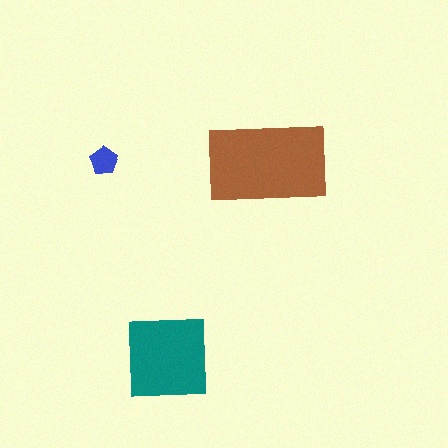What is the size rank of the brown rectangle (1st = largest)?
1st.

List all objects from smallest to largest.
The blue pentagon, the teal square, the brown rectangle.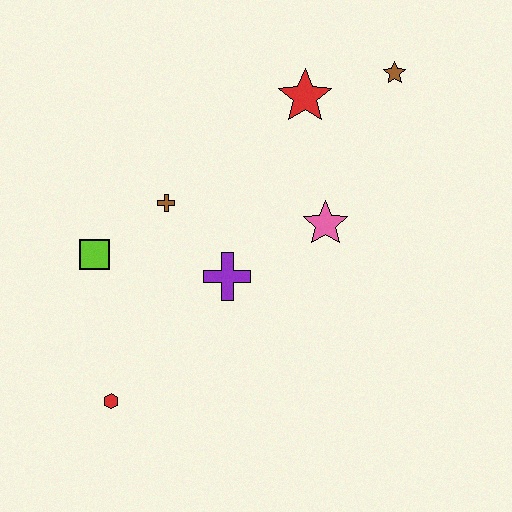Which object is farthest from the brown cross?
The brown star is farthest from the brown cross.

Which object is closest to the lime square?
The brown cross is closest to the lime square.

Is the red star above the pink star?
Yes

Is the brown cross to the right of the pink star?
No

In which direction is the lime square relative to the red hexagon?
The lime square is above the red hexagon.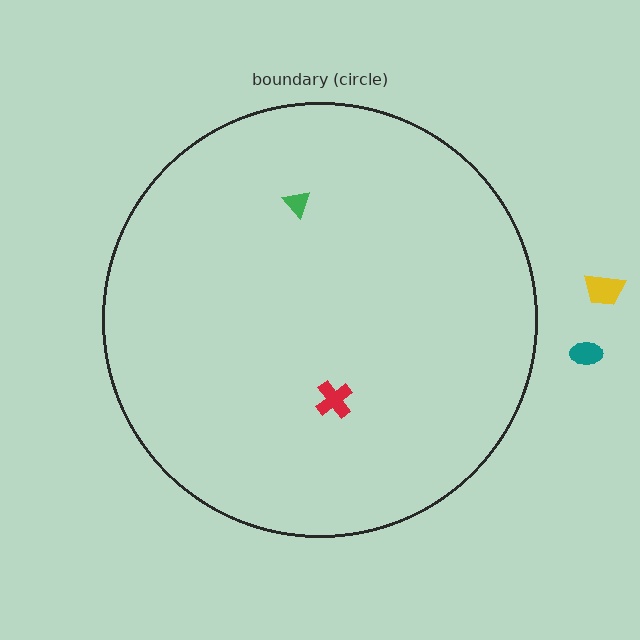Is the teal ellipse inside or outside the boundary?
Outside.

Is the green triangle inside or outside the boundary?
Inside.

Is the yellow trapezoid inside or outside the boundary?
Outside.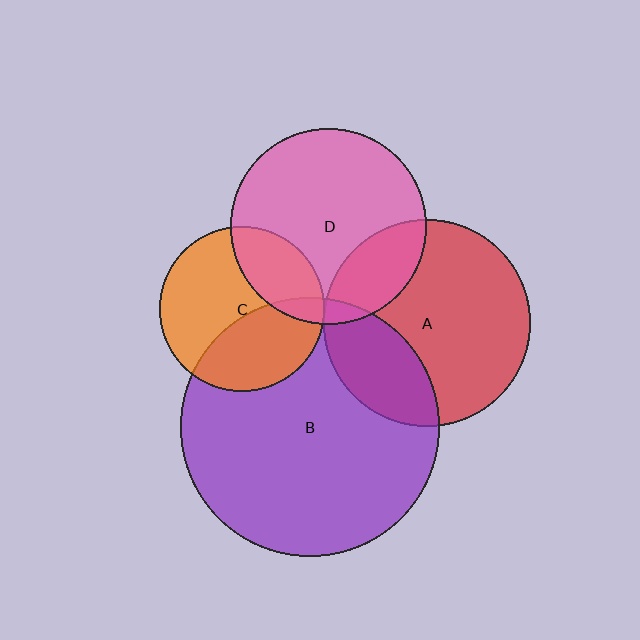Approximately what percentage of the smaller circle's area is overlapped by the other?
Approximately 5%.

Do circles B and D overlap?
Yes.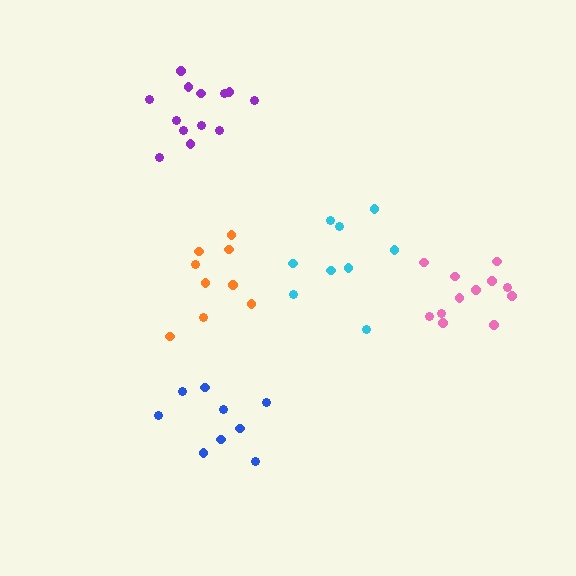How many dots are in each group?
Group 1: 9 dots, Group 2: 12 dots, Group 3: 9 dots, Group 4: 13 dots, Group 5: 9 dots (52 total).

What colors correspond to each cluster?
The clusters are colored: orange, pink, blue, purple, cyan.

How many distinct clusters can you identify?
There are 5 distinct clusters.